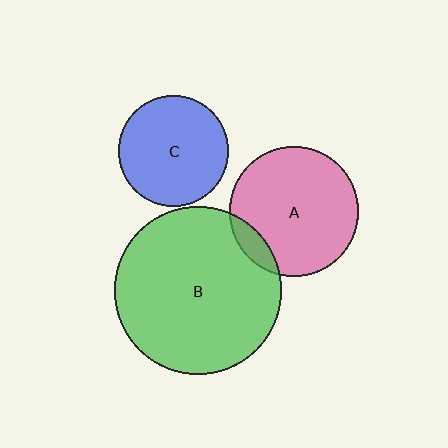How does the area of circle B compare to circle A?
Approximately 1.7 times.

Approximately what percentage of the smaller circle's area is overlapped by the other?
Approximately 10%.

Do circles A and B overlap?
Yes.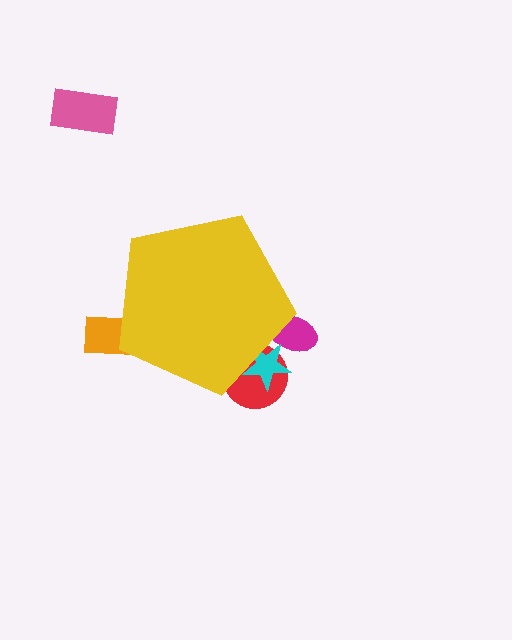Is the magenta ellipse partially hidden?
Yes, the magenta ellipse is partially hidden behind the yellow pentagon.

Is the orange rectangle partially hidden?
Yes, the orange rectangle is partially hidden behind the yellow pentagon.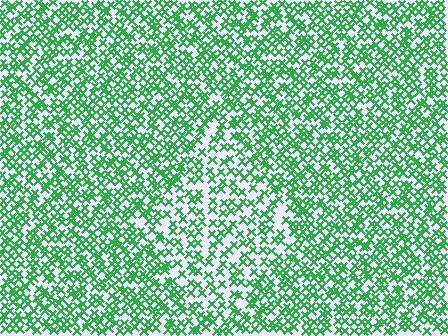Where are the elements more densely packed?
The elements are more densely packed outside the diamond boundary.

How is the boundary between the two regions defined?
The boundary is defined by a change in element density (approximately 1.6x ratio). All elements are the same color, size, and shape.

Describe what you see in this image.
The image contains small green elements arranged at two different densities. A diamond-shaped region is visible where the elements are less densely packed than the surrounding area.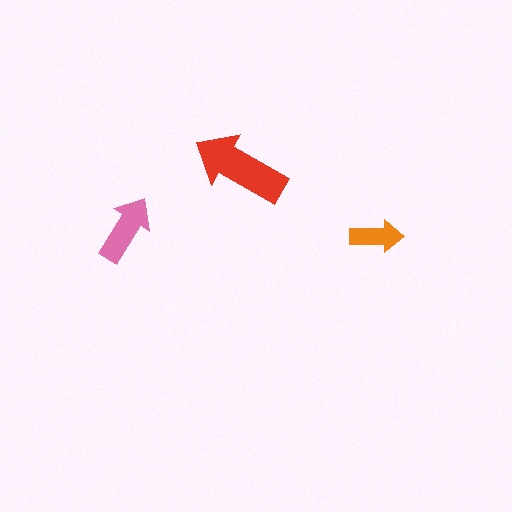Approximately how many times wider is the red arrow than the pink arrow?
About 1.5 times wider.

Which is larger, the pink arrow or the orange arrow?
The pink one.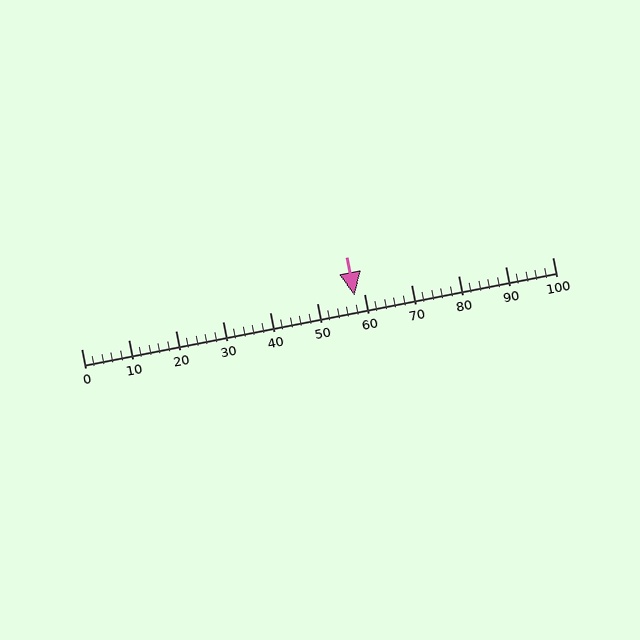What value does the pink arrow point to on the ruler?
The pink arrow points to approximately 58.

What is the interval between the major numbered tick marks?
The major tick marks are spaced 10 units apart.